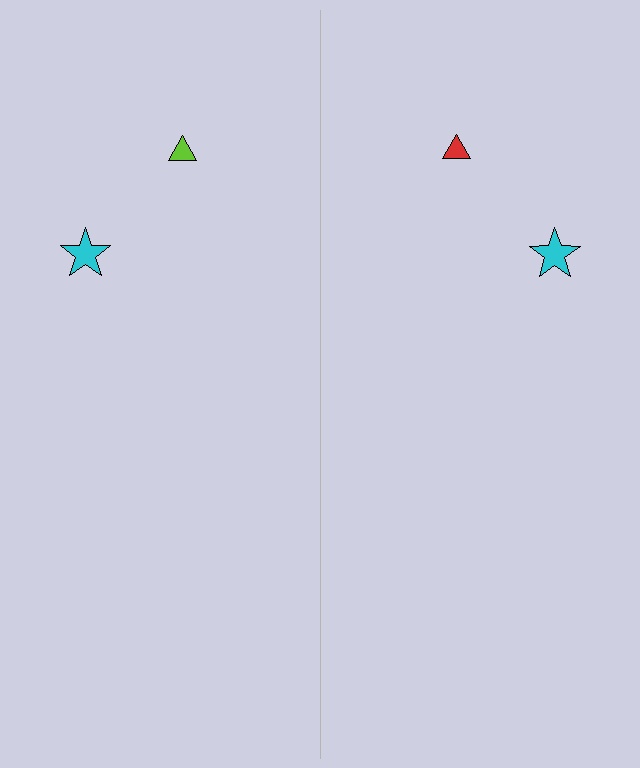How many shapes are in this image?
There are 4 shapes in this image.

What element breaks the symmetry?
The red triangle on the right side breaks the symmetry — its mirror counterpart is lime.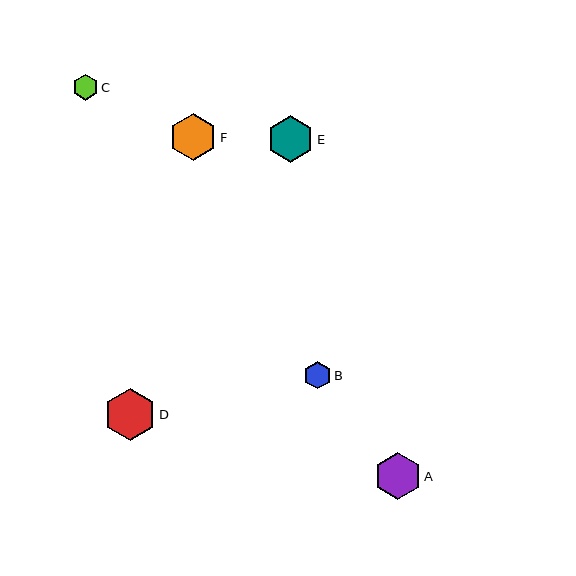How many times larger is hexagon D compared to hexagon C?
Hexagon D is approximately 2.0 times the size of hexagon C.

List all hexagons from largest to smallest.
From largest to smallest: D, F, A, E, B, C.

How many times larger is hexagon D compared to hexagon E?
Hexagon D is approximately 1.1 times the size of hexagon E.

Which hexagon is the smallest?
Hexagon C is the smallest with a size of approximately 26 pixels.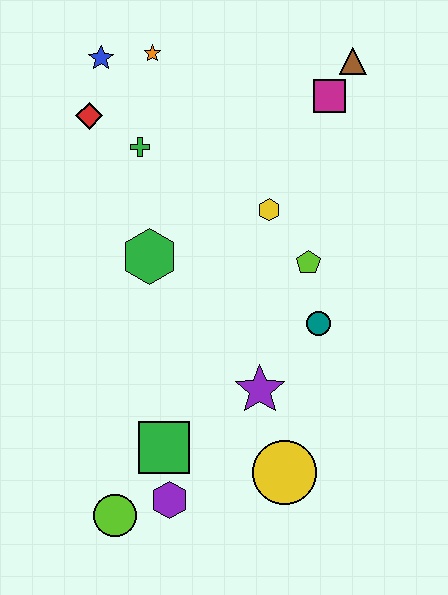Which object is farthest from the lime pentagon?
The lime circle is farthest from the lime pentagon.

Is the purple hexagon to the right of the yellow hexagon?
No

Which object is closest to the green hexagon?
The green cross is closest to the green hexagon.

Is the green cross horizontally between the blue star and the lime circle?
No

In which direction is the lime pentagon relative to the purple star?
The lime pentagon is above the purple star.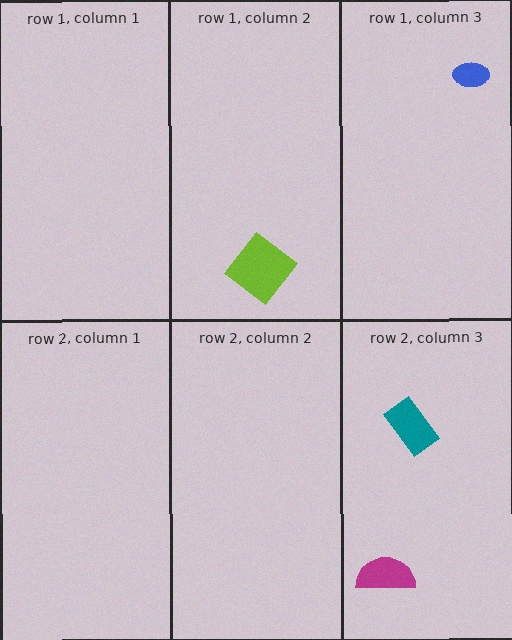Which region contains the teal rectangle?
The row 2, column 3 region.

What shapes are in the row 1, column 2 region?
The lime diamond.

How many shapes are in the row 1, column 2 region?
1.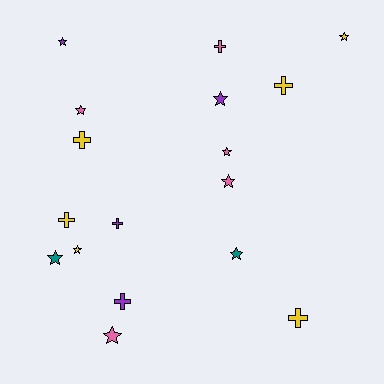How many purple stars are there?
There are 2 purple stars.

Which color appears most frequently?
Yellow, with 6 objects.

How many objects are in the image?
There are 17 objects.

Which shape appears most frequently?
Star, with 10 objects.